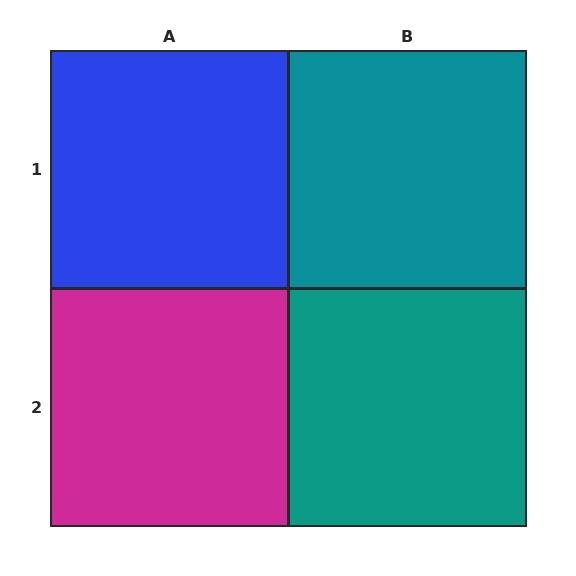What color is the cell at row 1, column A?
Blue.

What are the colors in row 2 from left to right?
Magenta, teal.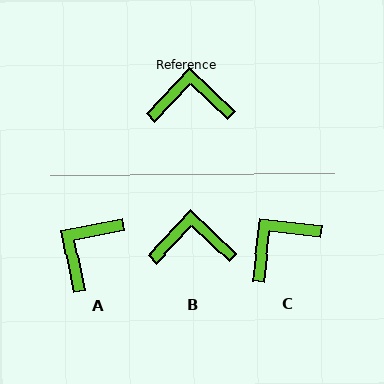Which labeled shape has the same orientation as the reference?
B.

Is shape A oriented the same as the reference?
No, it is off by about 55 degrees.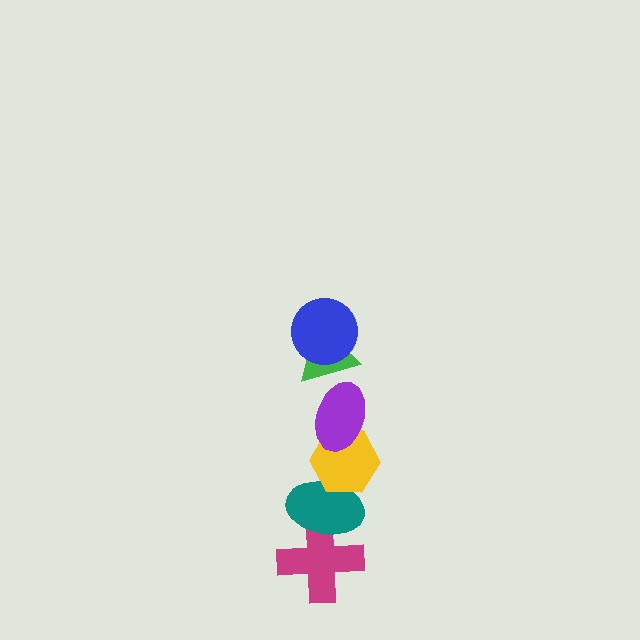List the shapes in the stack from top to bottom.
From top to bottom: the blue circle, the green triangle, the purple ellipse, the yellow hexagon, the teal ellipse, the magenta cross.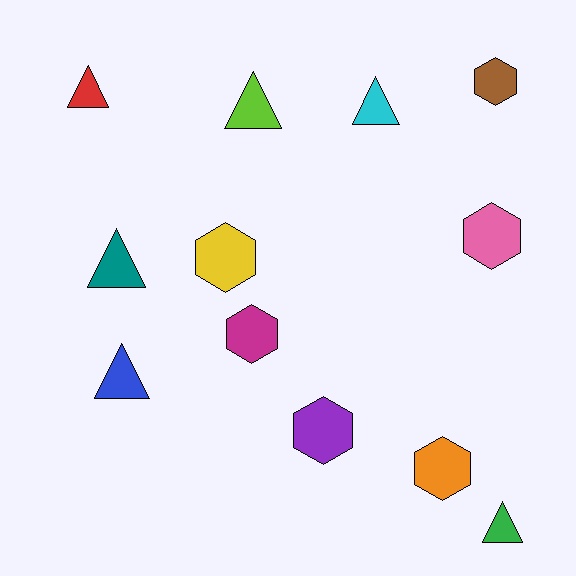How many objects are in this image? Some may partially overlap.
There are 12 objects.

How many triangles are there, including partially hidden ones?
There are 6 triangles.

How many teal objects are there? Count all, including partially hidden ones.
There is 1 teal object.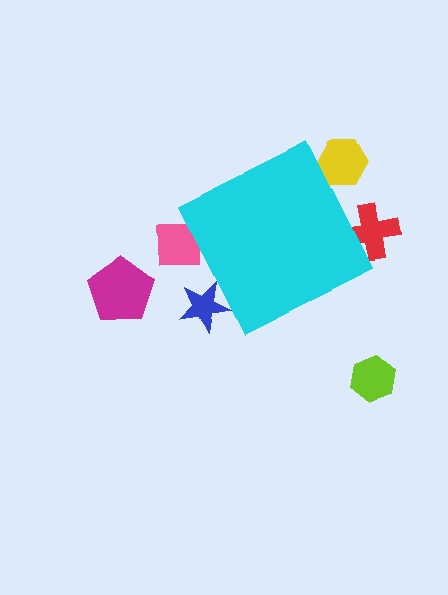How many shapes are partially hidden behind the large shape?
4 shapes are partially hidden.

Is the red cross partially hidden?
Yes, the red cross is partially hidden behind the cyan diamond.